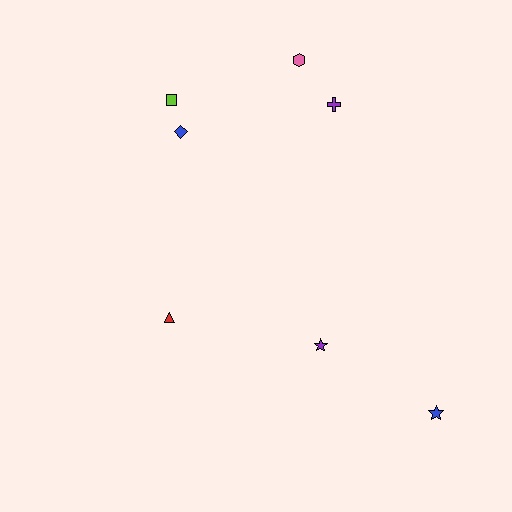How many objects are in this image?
There are 7 objects.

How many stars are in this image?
There are 2 stars.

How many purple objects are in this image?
There are 2 purple objects.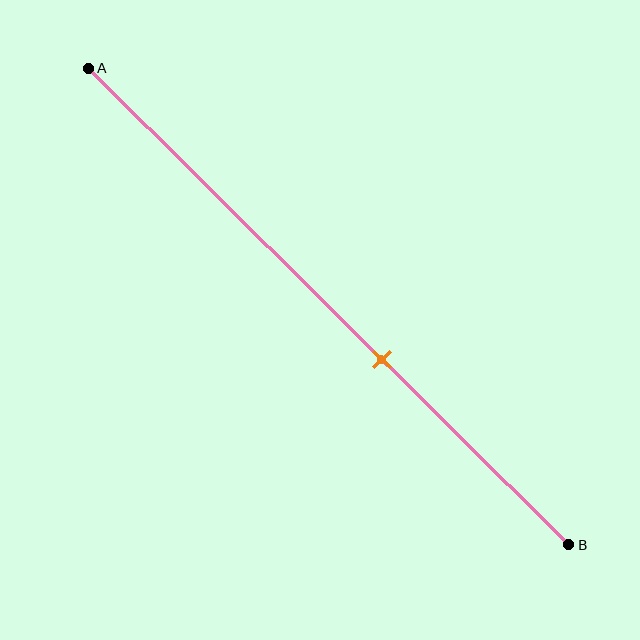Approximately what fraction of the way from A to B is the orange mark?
The orange mark is approximately 60% of the way from A to B.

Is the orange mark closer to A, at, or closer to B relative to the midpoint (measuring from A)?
The orange mark is closer to point B than the midpoint of segment AB.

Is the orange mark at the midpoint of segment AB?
No, the mark is at about 60% from A, not at the 50% midpoint.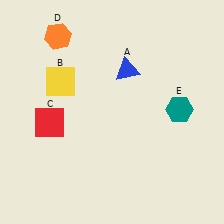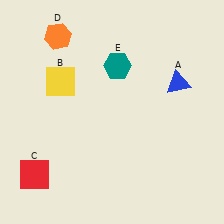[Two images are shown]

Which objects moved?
The objects that moved are: the blue triangle (A), the red square (C), the teal hexagon (E).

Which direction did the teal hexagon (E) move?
The teal hexagon (E) moved left.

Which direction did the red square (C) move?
The red square (C) moved down.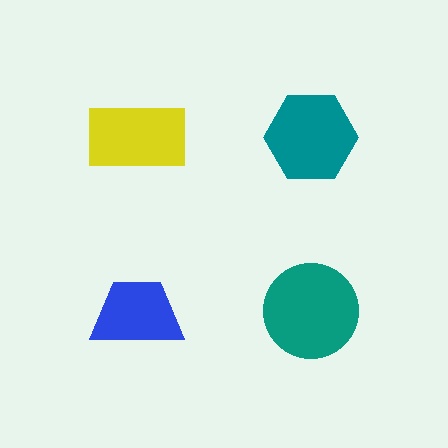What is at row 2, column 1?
A blue trapezoid.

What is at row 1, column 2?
A teal hexagon.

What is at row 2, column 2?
A teal circle.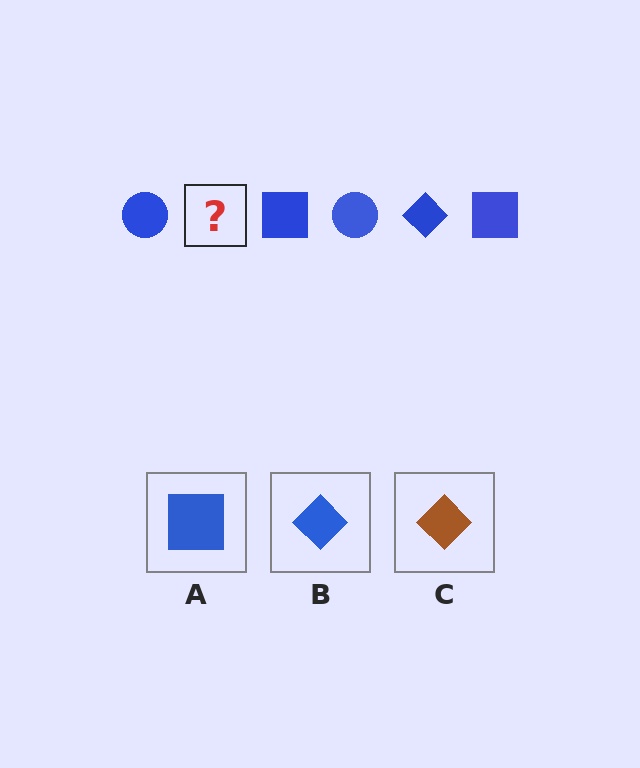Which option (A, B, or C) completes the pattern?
B.